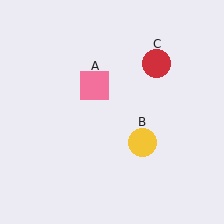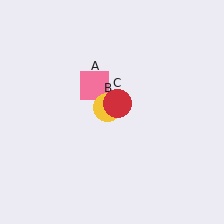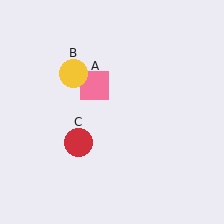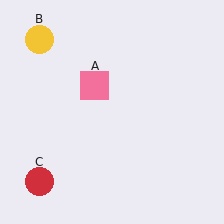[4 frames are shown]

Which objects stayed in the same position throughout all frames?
Pink square (object A) remained stationary.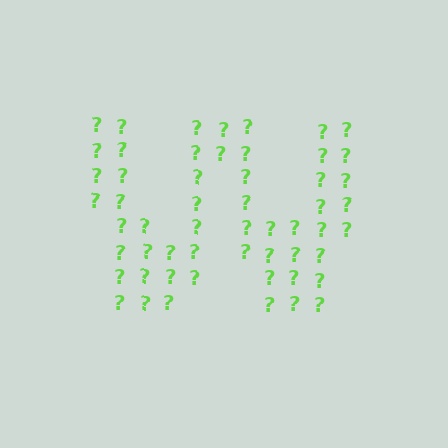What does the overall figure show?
The overall figure shows the letter W.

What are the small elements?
The small elements are question marks.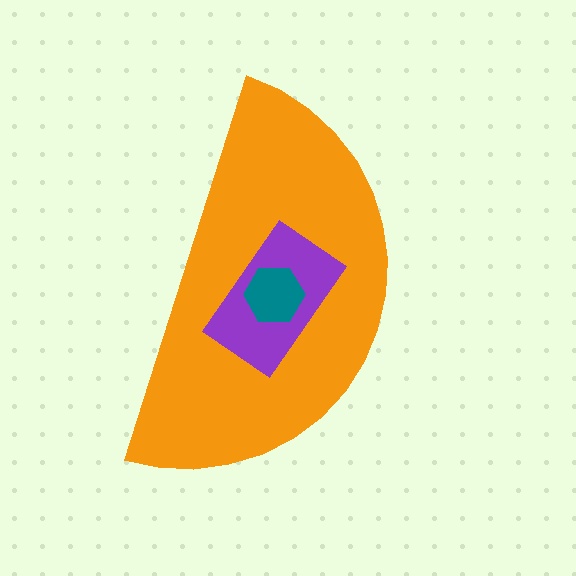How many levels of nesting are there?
3.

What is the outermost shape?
The orange semicircle.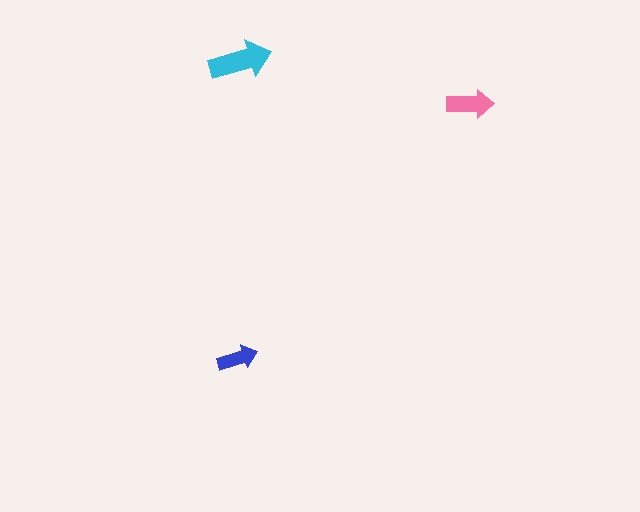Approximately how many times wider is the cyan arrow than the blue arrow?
About 1.5 times wider.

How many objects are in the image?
There are 3 objects in the image.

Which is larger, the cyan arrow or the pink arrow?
The cyan one.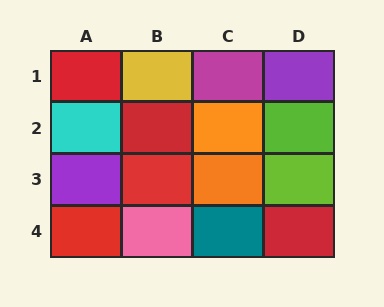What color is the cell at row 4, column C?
Teal.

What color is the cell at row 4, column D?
Red.